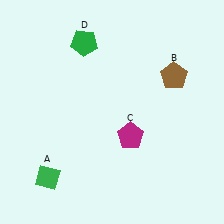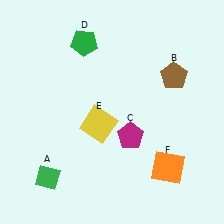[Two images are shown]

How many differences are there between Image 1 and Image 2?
There are 2 differences between the two images.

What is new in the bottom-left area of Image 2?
A yellow square (E) was added in the bottom-left area of Image 2.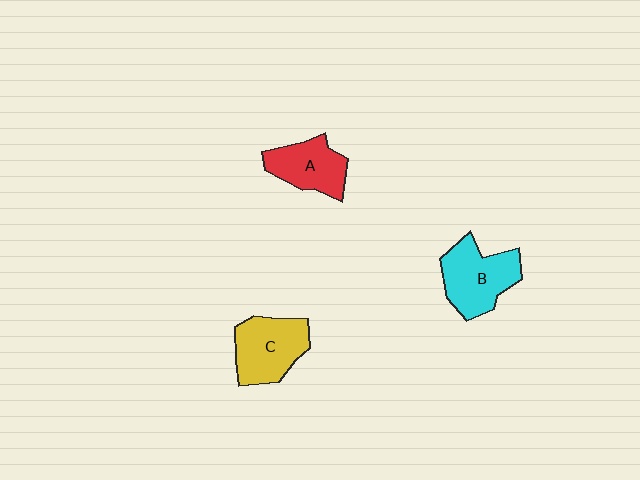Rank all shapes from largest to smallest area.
From largest to smallest: B (cyan), C (yellow), A (red).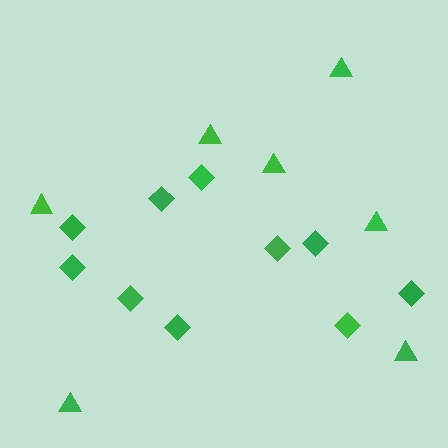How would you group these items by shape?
There are 2 groups: one group of triangles (7) and one group of diamonds (10).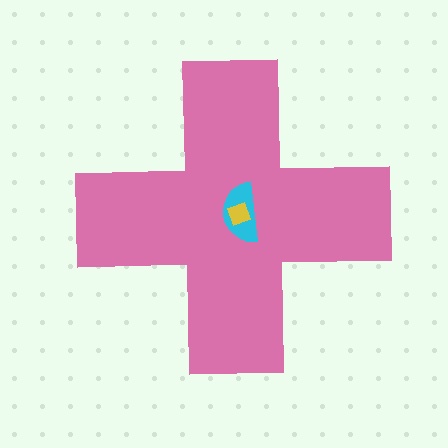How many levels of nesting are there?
3.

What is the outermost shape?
The pink cross.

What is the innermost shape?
The yellow diamond.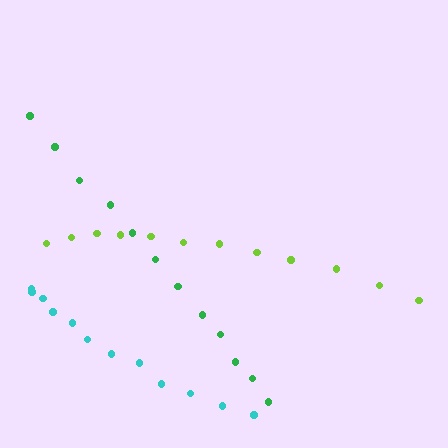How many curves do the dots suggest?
There are 3 distinct paths.